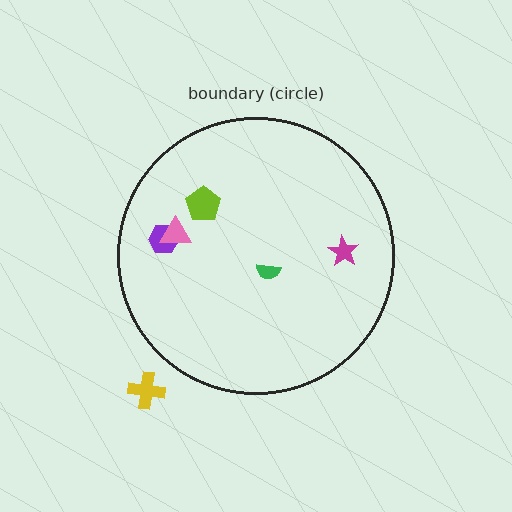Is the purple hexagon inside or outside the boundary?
Inside.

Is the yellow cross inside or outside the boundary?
Outside.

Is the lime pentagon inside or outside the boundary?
Inside.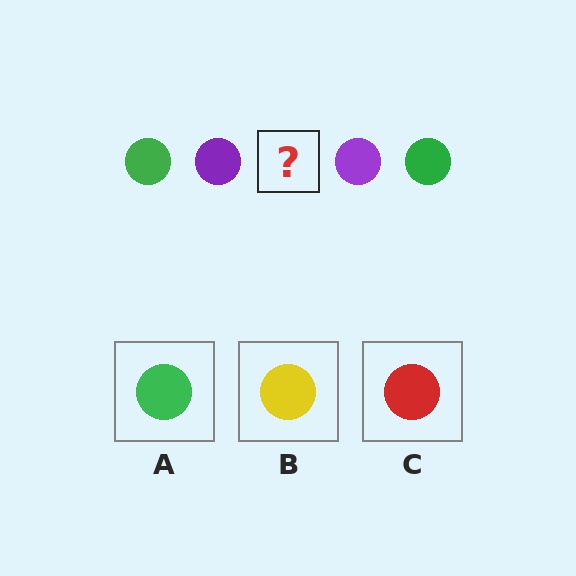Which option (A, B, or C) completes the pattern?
A.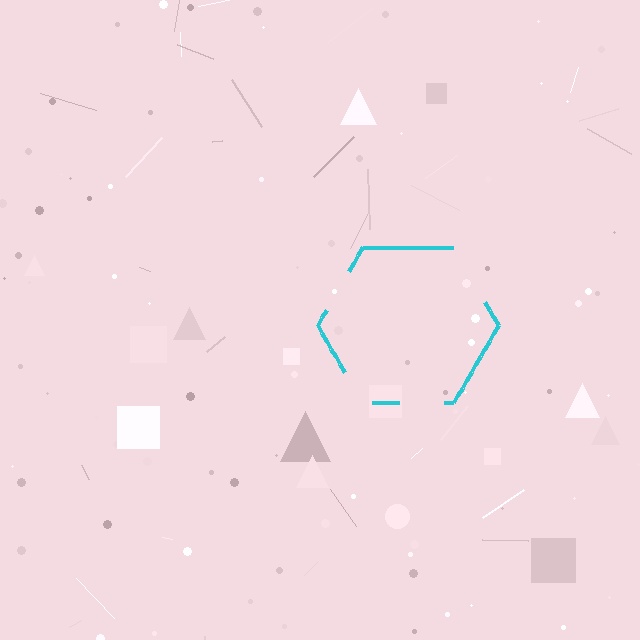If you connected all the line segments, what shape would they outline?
They would outline a hexagon.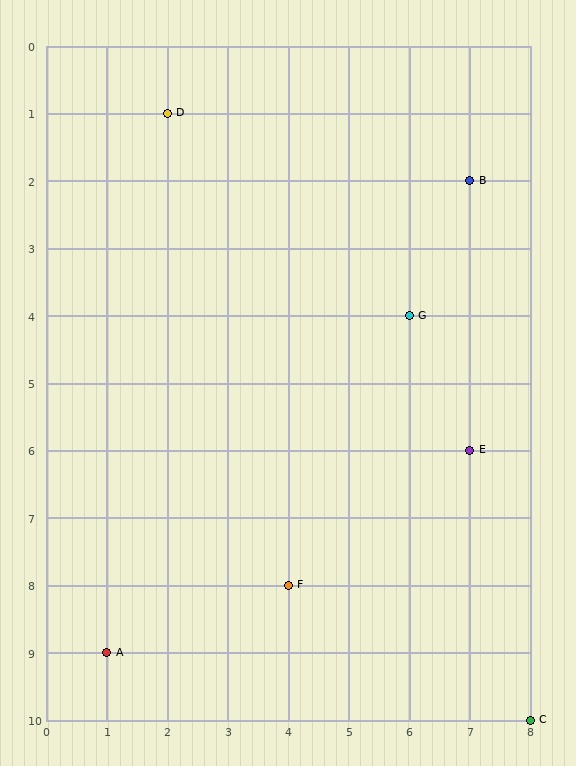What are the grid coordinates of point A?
Point A is at grid coordinates (1, 9).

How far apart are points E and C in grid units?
Points E and C are 1 column and 4 rows apart (about 4.1 grid units diagonally).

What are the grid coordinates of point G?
Point G is at grid coordinates (6, 4).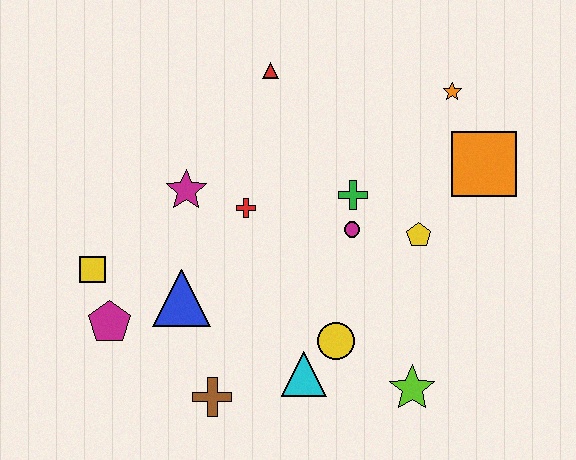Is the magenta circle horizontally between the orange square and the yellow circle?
Yes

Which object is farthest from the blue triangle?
The orange star is farthest from the blue triangle.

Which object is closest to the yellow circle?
The cyan triangle is closest to the yellow circle.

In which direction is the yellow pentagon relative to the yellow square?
The yellow pentagon is to the right of the yellow square.